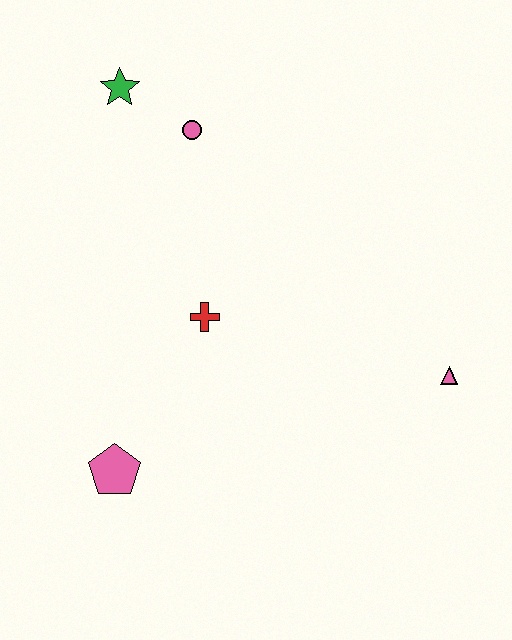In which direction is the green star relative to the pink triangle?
The green star is to the left of the pink triangle.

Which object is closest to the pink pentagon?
The red cross is closest to the pink pentagon.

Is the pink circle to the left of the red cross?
Yes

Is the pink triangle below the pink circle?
Yes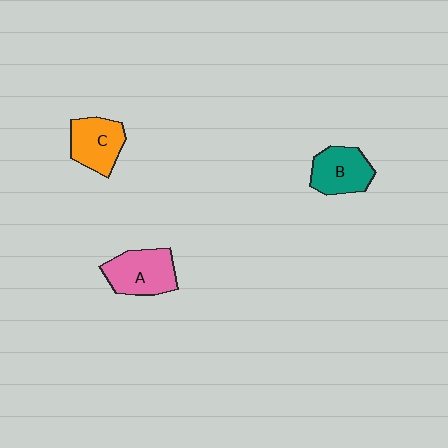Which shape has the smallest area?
Shape C (orange).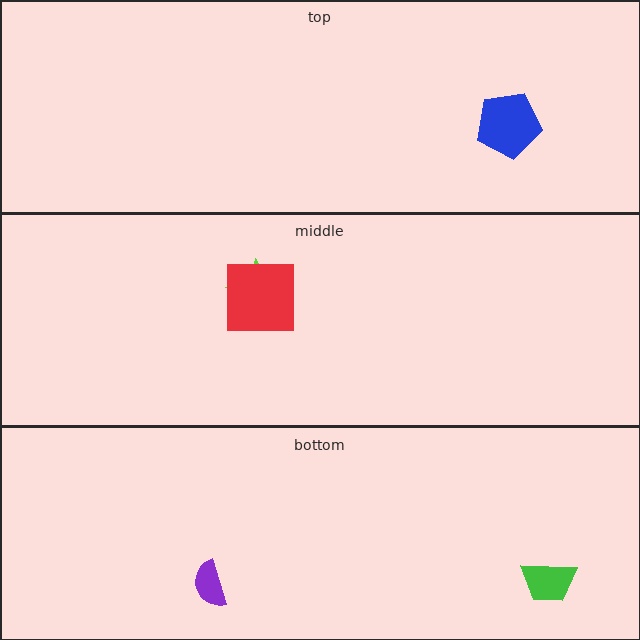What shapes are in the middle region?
The lime star, the red square.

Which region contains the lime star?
The middle region.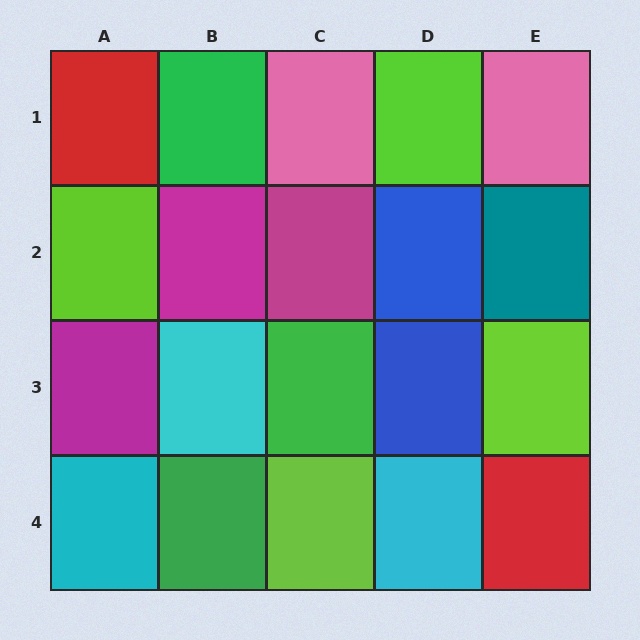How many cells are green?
3 cells are green.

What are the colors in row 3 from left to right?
Magenta, cyan, green, blue, lime.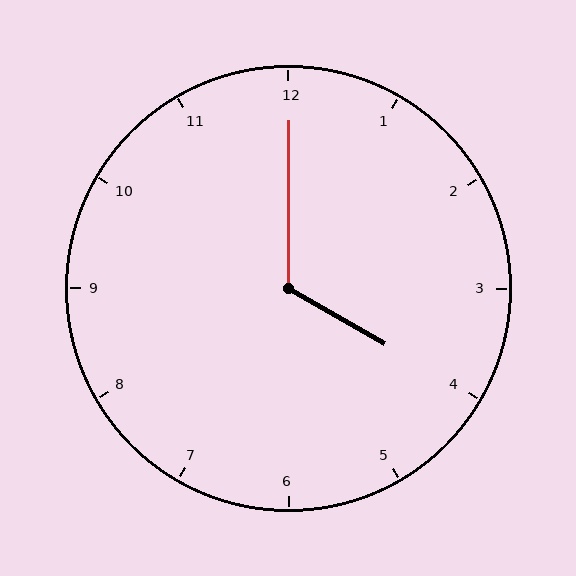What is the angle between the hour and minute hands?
Approximately 120 degrees.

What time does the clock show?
4:00.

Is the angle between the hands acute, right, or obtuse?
It is obtuse.